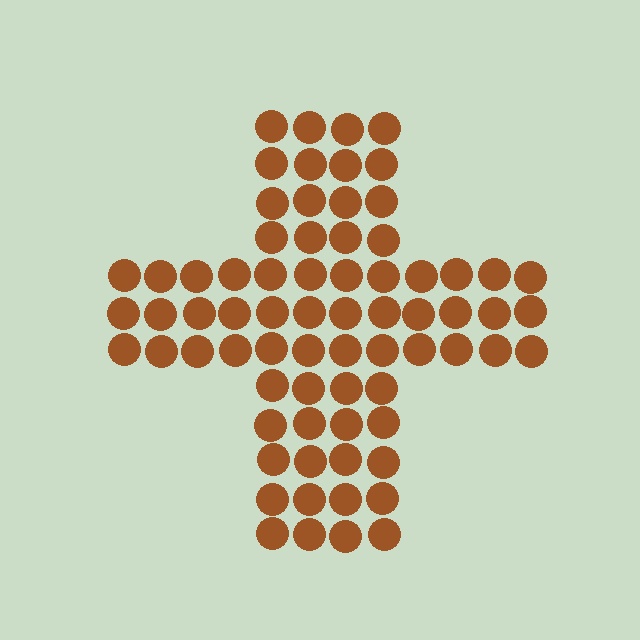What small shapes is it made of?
It is made of small circles.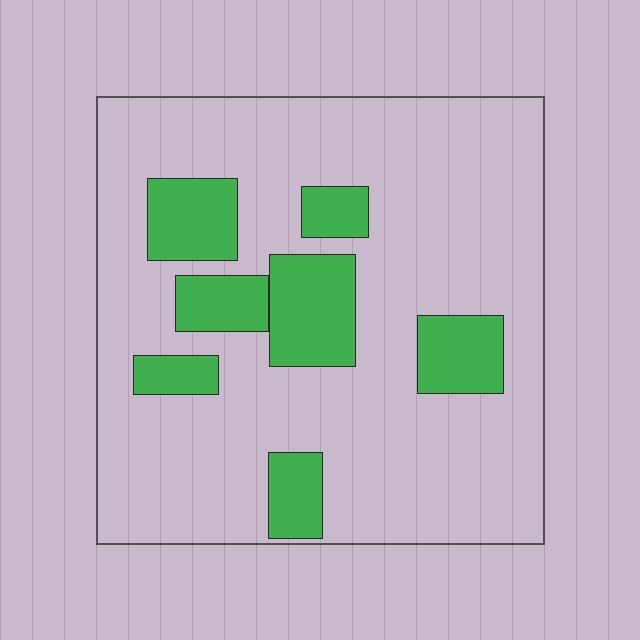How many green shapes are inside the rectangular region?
7.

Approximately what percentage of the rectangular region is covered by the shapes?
Approximately 20%.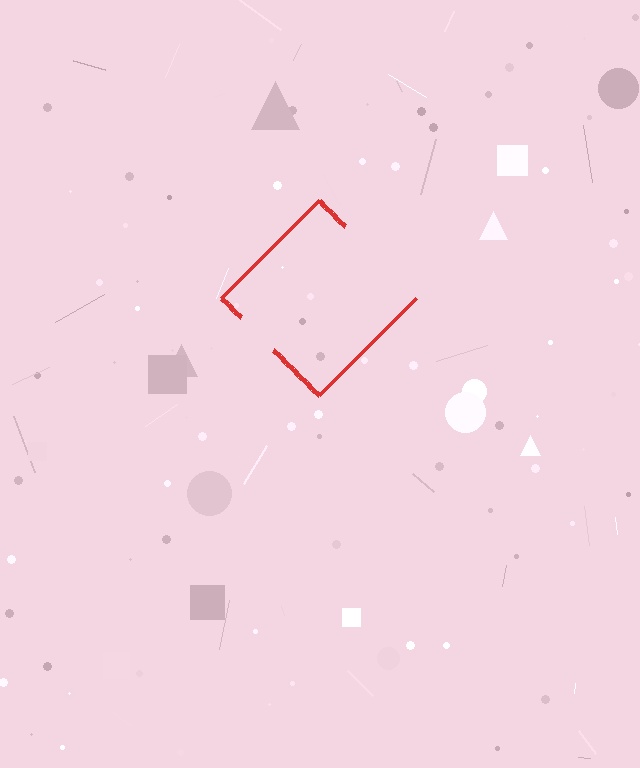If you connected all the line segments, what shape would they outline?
They would outline a diamond.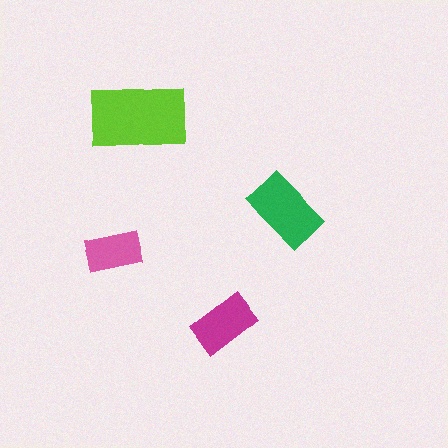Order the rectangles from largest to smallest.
the lime one, the green one, the magenta one, the pink one.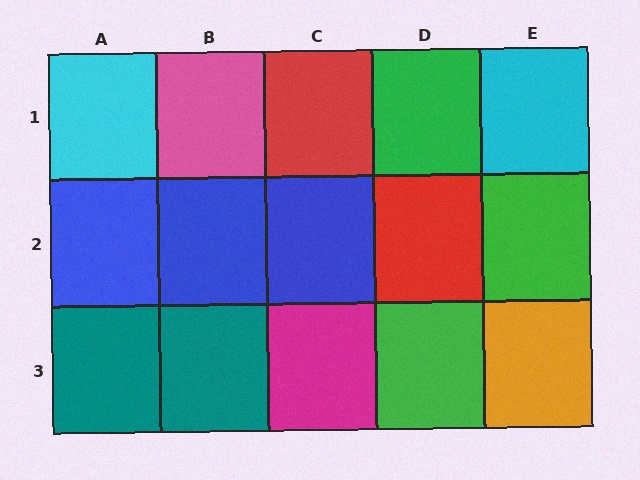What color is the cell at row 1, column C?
Red.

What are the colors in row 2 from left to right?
Blue, blue, blue, red, green.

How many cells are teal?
2 cells are teal.